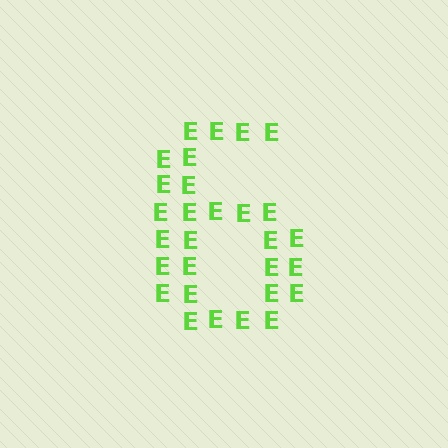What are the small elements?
The small elements are letter E's.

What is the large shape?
The large shape is the digit 6.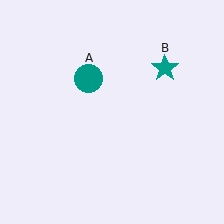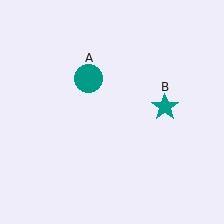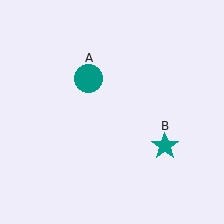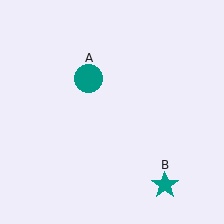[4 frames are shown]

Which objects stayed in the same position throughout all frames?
Teal circle (object A) remained stationary.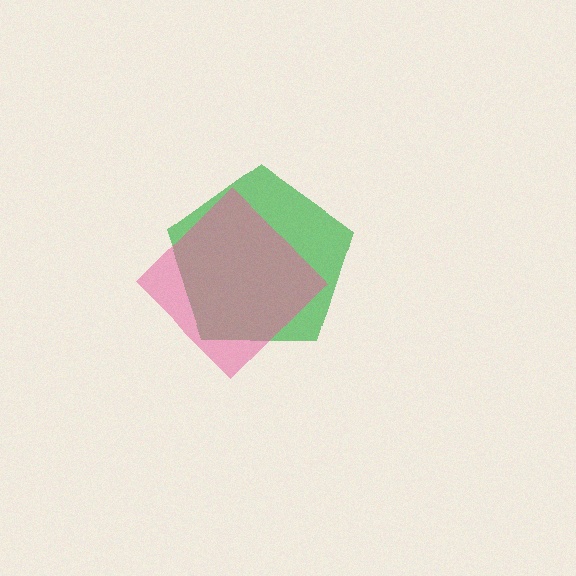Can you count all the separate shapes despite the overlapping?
Yes, there are 2 separate shapes.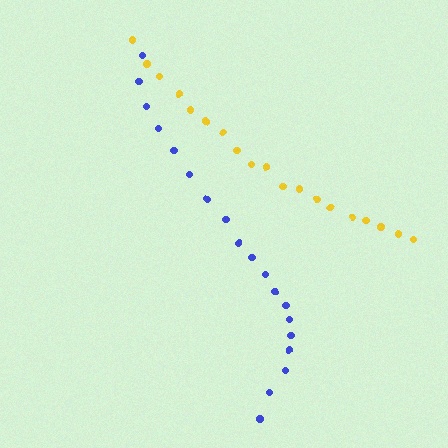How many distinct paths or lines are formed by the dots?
There are 2 distinct paths.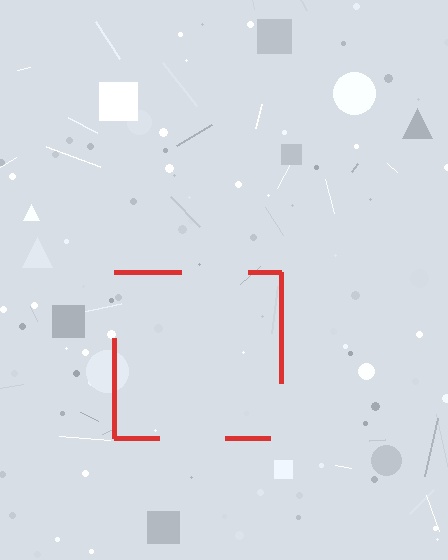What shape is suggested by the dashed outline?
The dashed outline suggests a square.